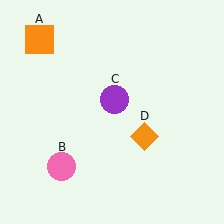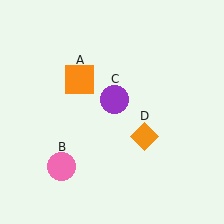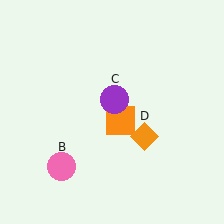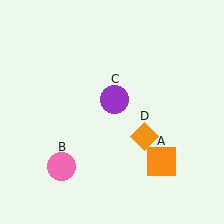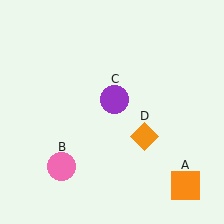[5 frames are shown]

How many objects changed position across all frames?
1 object changed position: orange square (object A).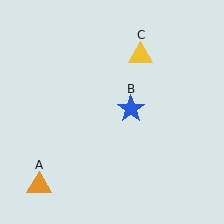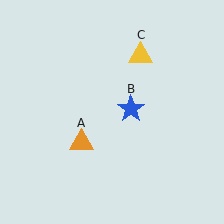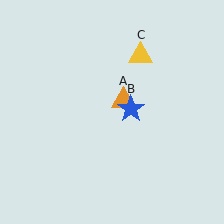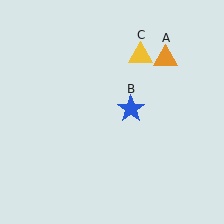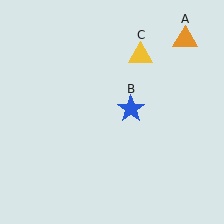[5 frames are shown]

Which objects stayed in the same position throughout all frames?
Blue star (object B) and yellow triangle (object C) remained stationary.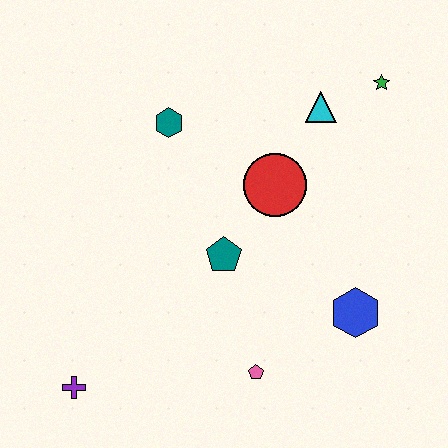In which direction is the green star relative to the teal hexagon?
The green star is to the right of the teal hexagon.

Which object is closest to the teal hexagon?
The red circle is closest to the teal hexagon.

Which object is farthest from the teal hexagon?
The purple cross is farthest from the teal hexagon.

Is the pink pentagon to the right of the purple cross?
Yes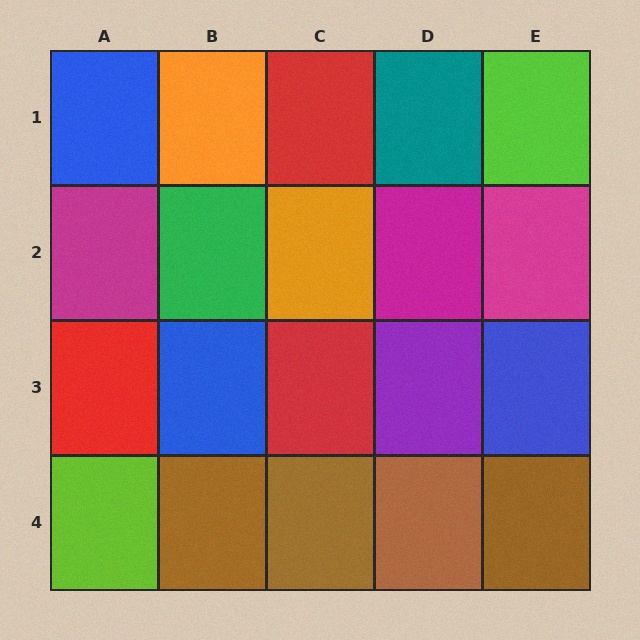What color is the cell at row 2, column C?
Orange.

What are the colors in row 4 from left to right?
Lime, brown, brown, brown, brown.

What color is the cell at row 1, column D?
Teal.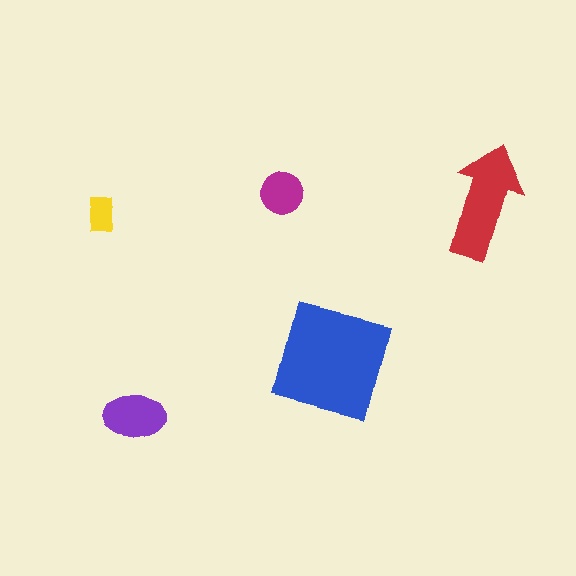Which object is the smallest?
The yellow rectangle.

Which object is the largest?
The blue square.